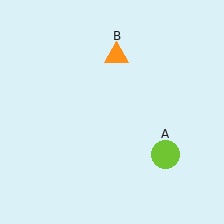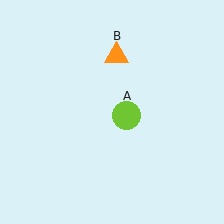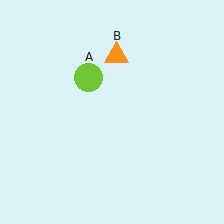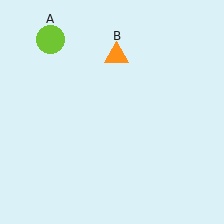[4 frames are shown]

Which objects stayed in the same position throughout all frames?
Orange triangle (object B) remained stationary.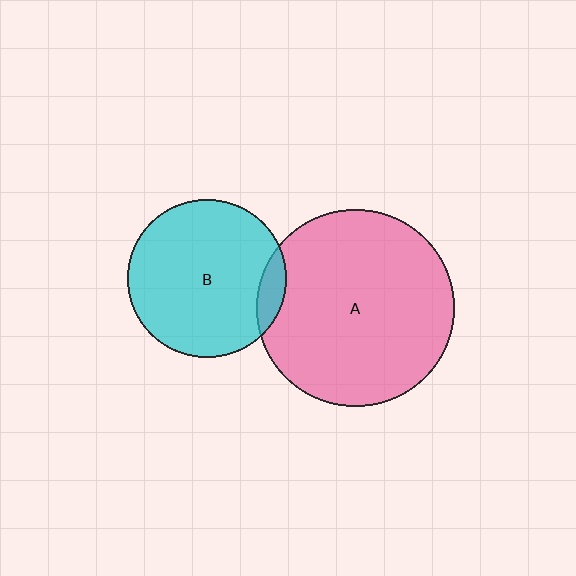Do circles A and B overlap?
Yes.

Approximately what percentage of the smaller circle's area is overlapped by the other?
Approximately 10%.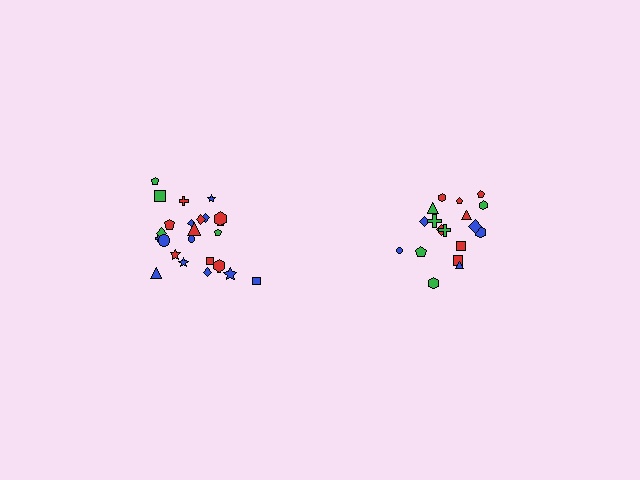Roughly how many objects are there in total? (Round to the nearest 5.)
Roughly 45 objects in total.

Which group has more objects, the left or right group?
The left group.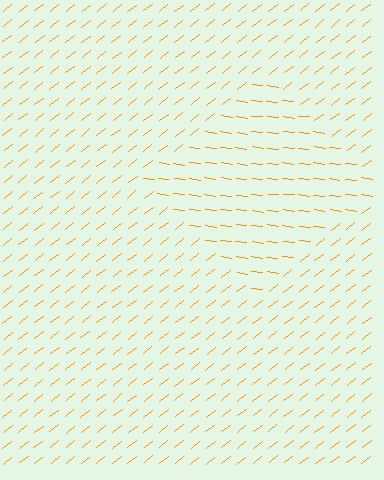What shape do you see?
I see a diamond.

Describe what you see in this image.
The image is filled with small orange line segments. A diamond region in the image has lines oriented differently from the surrounding lines, creating a visible texture boundary.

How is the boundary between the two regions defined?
The boundary is defined purely by a change in line orientation (approximately 45 degrees difference). All lines are the same color and thickness.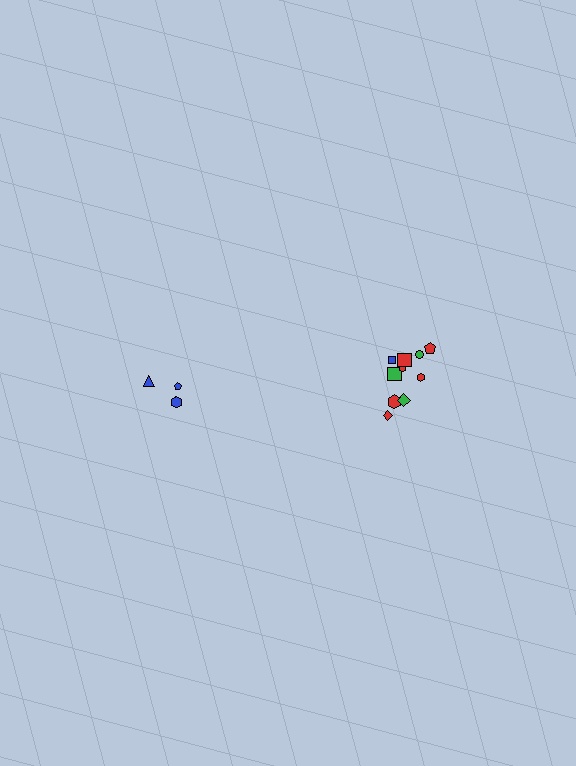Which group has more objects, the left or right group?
The right group.